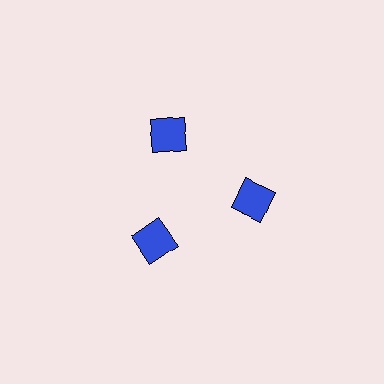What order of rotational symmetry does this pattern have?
This pattern has 3-fold rotational symmetry.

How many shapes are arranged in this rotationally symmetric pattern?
There are 3 shapes, arranged in 3 groups of 1.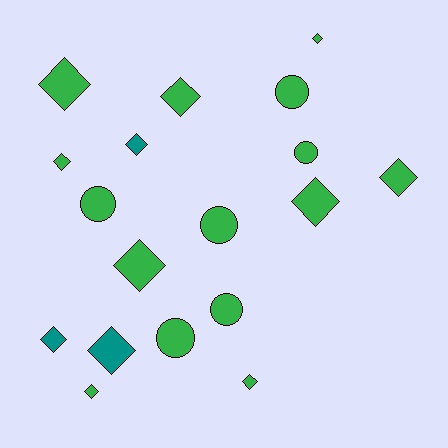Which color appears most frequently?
Green, with 15 objects.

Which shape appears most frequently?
Diamond, with 12 objects.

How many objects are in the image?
There are 18 objects.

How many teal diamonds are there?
There are 3 teal diamonds.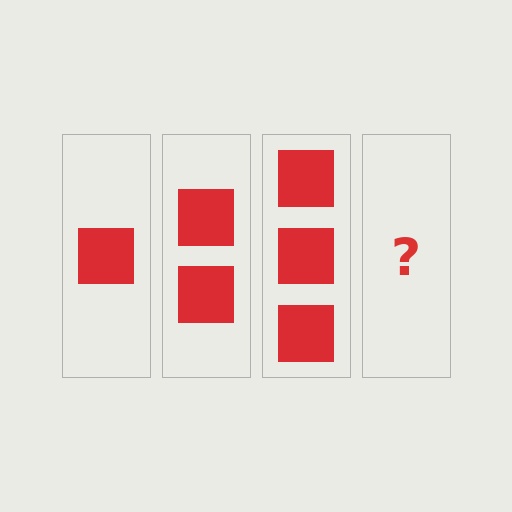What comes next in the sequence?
The next element should be 4 squares.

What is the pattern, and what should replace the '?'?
The pattern is that each step adds one more square. The '?' should be 4 squares.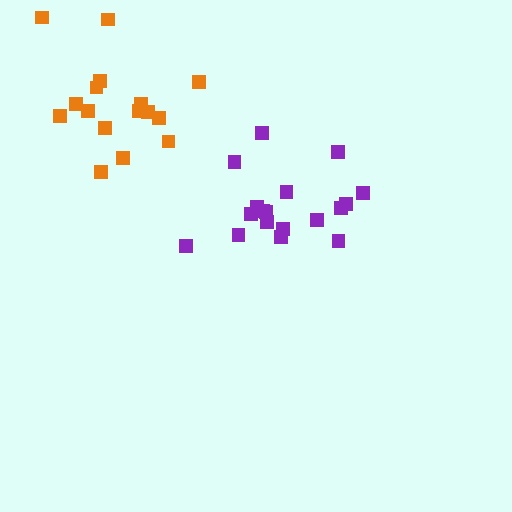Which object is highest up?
The orange cluster is topmost.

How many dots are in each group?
Group 1: 18 dots, Group 2: 16 dots (34 total).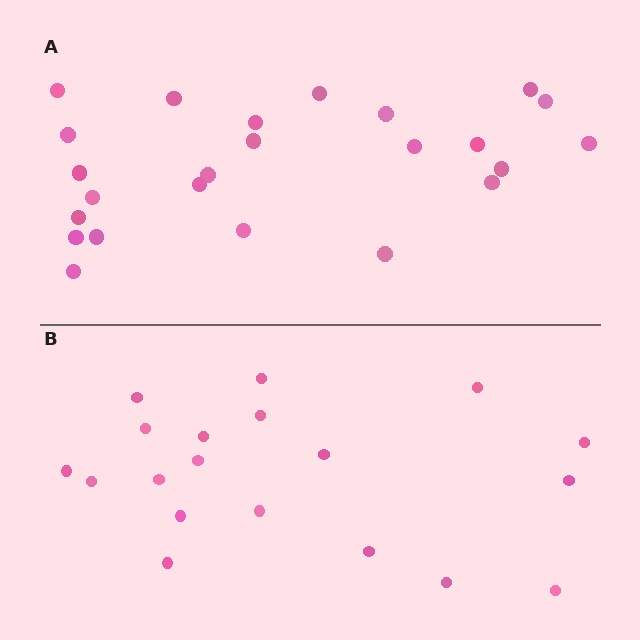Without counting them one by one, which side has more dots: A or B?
Region A (the top region) has more dots.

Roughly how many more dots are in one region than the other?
Region A has about 5 more dots than region B.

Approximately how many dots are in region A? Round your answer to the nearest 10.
About 20 dots. (The exact count is 24, which rounds to 20.)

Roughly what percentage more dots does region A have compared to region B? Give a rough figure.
About 25% more.